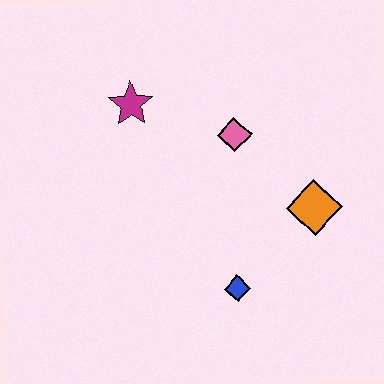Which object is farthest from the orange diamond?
The magenta star is farthest from the orange diamond.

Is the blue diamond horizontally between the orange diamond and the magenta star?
Yes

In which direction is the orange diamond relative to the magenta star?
The orange diamond is to the right of the magenta star.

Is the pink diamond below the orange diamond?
No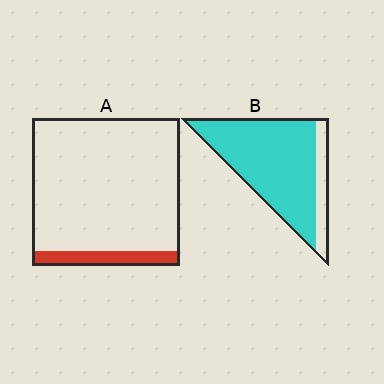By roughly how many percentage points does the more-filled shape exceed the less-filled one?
By roughly 75 percentage points (B over A).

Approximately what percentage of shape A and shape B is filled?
A is approximately 10% and B is approximately 85%.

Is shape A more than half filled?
No.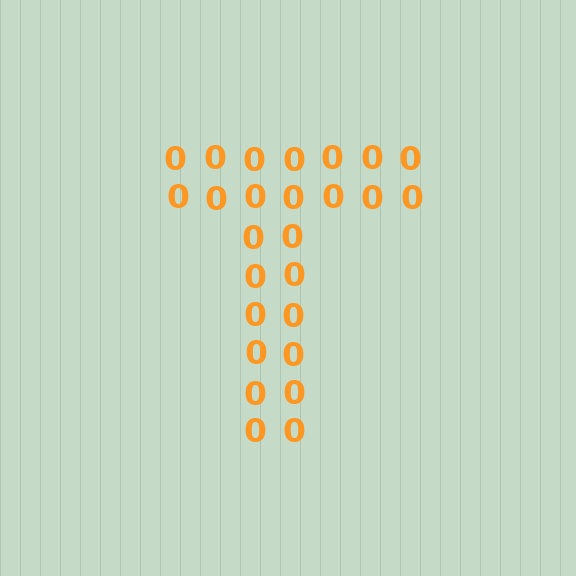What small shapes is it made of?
It is made of small digit 0's.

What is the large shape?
The large shape is the letter T.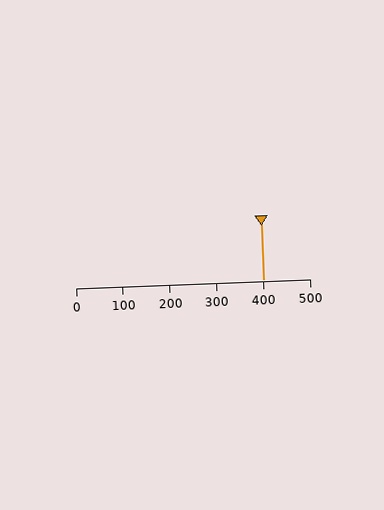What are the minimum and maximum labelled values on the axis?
The axis runs from 0 to 500.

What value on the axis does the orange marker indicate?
The marker indicates approximately 400.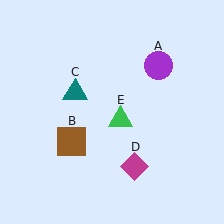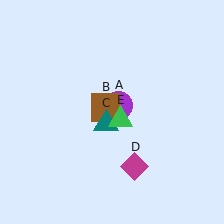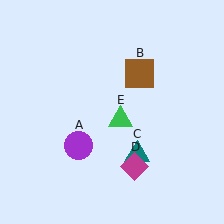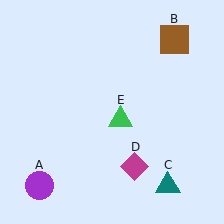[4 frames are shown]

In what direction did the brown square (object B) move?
The brown square (object B) moved up and to the right.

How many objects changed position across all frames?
3 objects changed position: purple circle (object A), brown square (object B), teal triangle (object C).